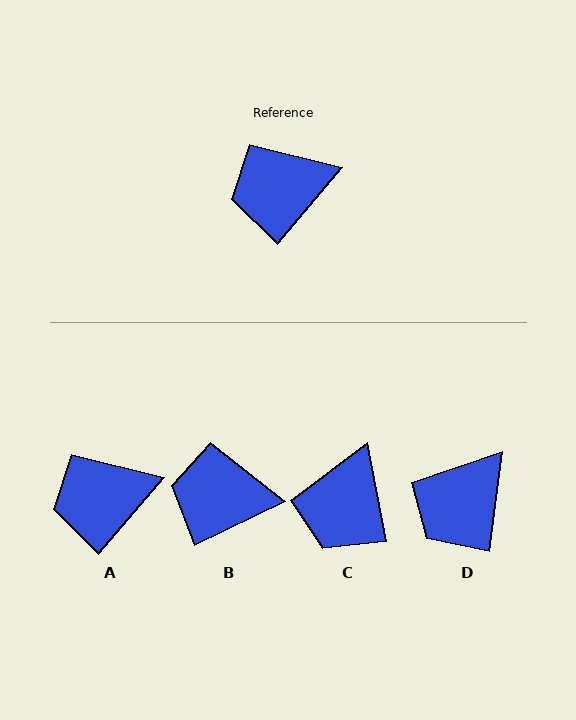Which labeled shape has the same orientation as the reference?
A.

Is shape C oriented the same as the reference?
No, it is off by about 51 degrees.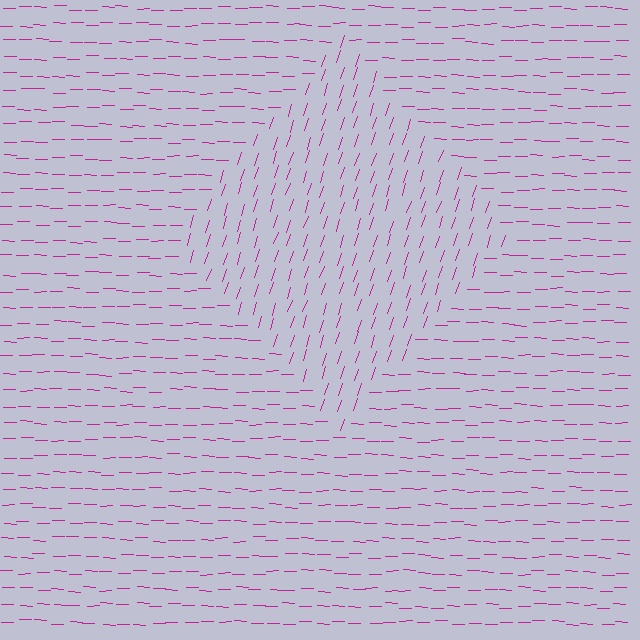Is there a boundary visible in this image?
Yes, there is a texture boundary formed by a change in line orientation.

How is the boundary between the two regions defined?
The boundary is defined purely by a change in line orientation (approximately 72 degrees difference). All lines are the same color and thickness.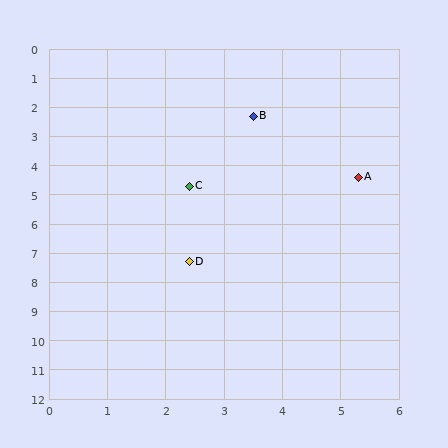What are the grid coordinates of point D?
Point D is at approximately (2.4, 7.3).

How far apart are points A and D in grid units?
Points A and D are about 4.1 grid units apart.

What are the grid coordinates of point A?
Point A is at approximately (5.3, 4.4).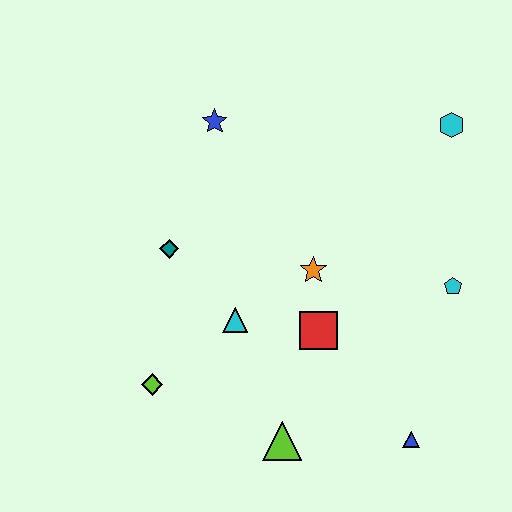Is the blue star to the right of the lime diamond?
Yes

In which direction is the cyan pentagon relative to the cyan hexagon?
The cyan pentagon is below the cyan hexagon.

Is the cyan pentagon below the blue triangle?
No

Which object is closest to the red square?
The orange star is closest to the red square.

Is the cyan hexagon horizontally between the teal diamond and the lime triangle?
No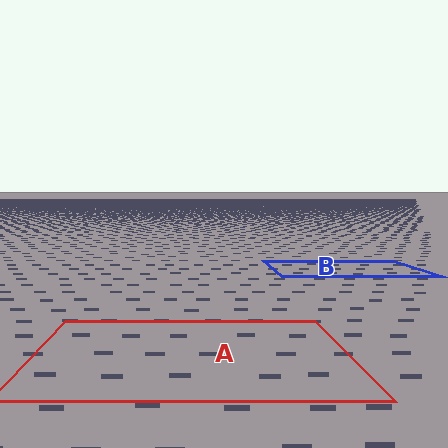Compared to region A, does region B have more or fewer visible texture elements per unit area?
Region B has more texture elements per unit area — they are packed more densely because it is farther away.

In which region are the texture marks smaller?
The texture marks are smaller in region B, because it is farther away.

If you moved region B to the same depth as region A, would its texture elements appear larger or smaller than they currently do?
They would appear larger. At a closer depth, the same texture elements are projected at a bigger on-screen size.